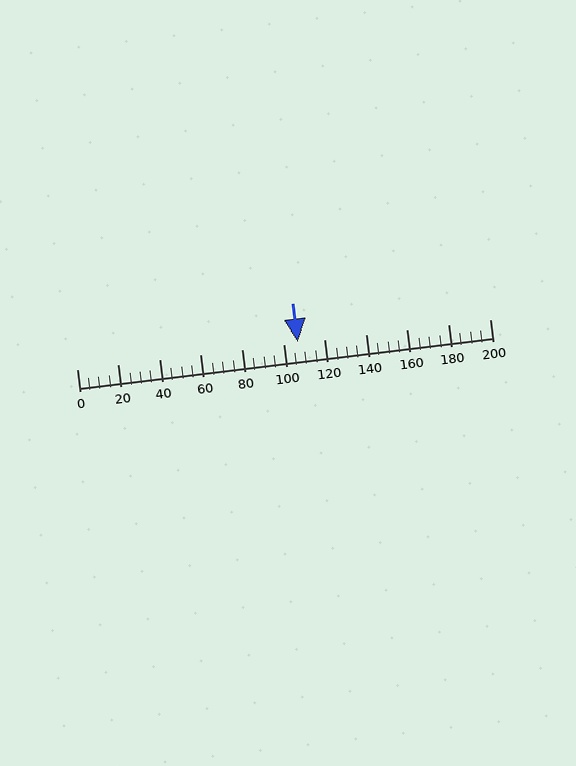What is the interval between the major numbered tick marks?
The major tick marks are spaced 20 units apart.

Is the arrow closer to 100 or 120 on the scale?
The arrow is closer to 100.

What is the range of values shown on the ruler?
The ruler shows values from 0 to 200.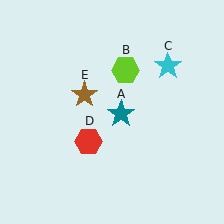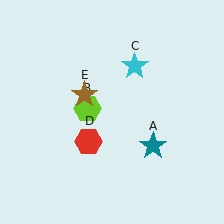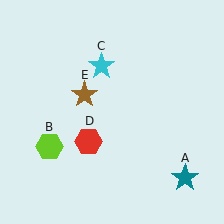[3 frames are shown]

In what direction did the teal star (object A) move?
The teal star (object A) moved down and to the right.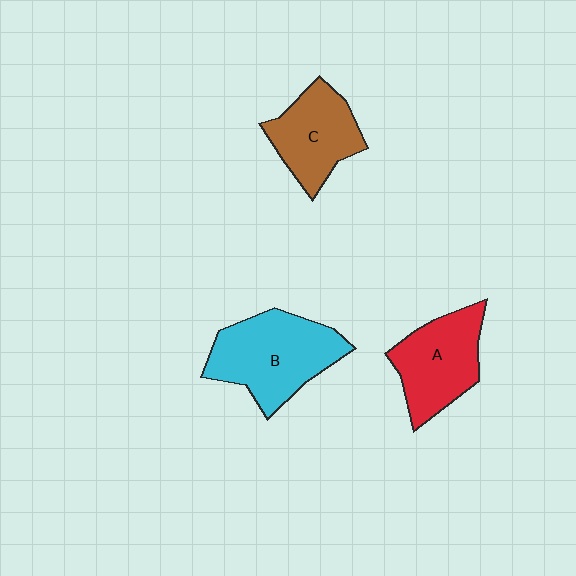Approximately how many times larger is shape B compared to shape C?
Approximately 1.4 times.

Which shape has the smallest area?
Shape C (brown).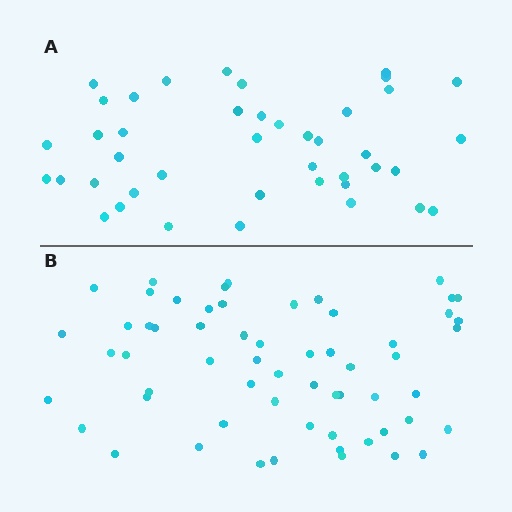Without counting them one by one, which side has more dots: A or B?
Region B (the bottom region) has more dots.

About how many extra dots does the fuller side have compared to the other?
Region B has approximately 20 more dots than region A.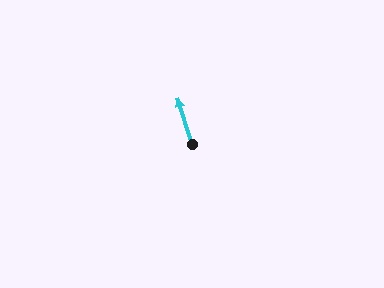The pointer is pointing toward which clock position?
Roughly 11 o'clock.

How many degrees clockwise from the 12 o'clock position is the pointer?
Approximately 343 degrees.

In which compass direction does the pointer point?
North.